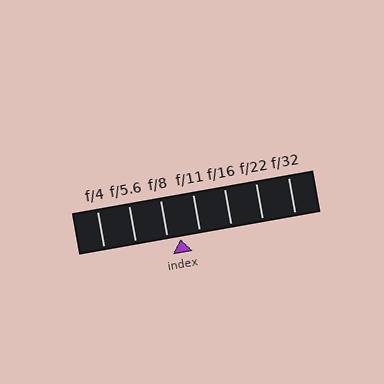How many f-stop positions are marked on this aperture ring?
There are 7 f-stop positions marked.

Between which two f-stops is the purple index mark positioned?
The index mark is between f/8 and f/11.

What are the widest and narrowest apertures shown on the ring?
The widest aperture shown is f/4 and the narrowest is f/32.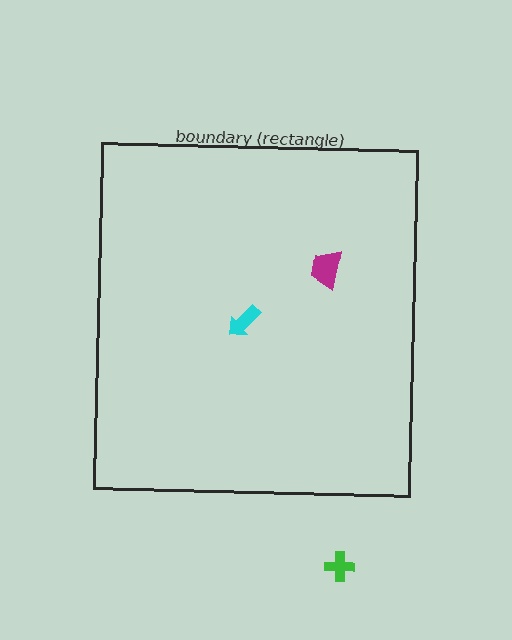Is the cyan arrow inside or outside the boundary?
Inside.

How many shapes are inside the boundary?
2 inside, 1 outside.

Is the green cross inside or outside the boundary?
Outside.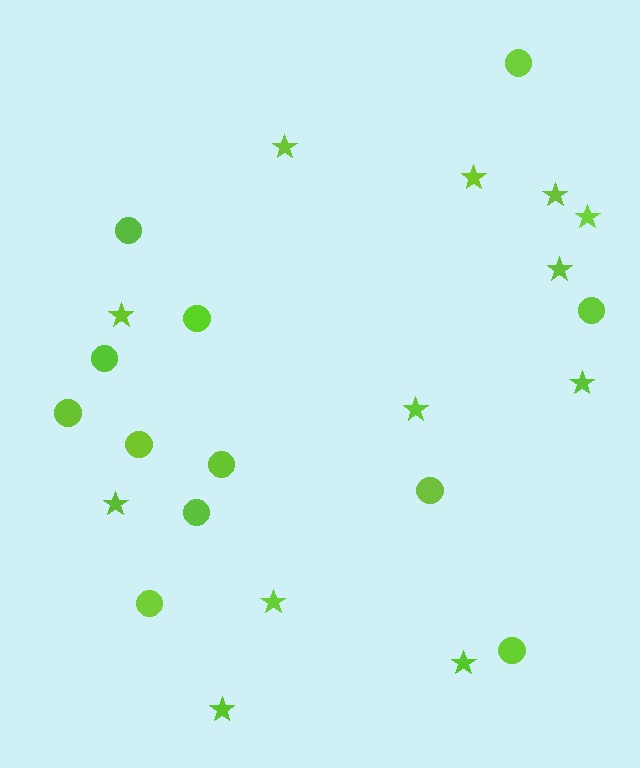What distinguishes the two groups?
There are 2 groups: one group of circles (12) and one group of stars (12).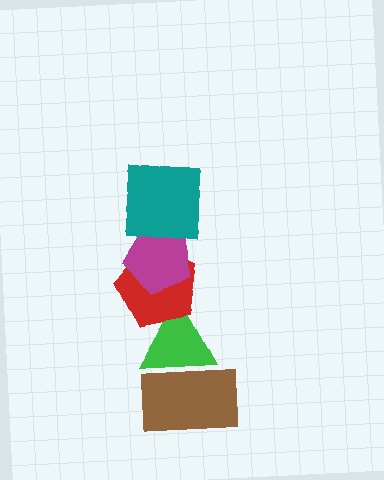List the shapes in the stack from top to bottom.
From top to bottom: the teal square, the magenta pentagon, the red pentagon, the green triangle, the brown rectangle.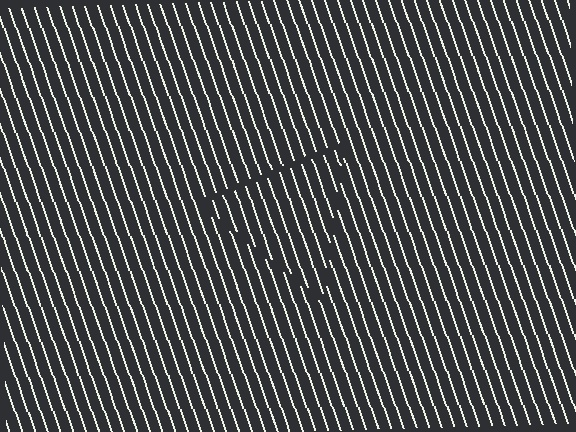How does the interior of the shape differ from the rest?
The interior of the shape contains the same grating, shifted by half a period — the contour is defined by the phase discontinuity where line-ends from the inner and outer gratings abut.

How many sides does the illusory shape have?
3 sides — the line-ends trace a triangle.